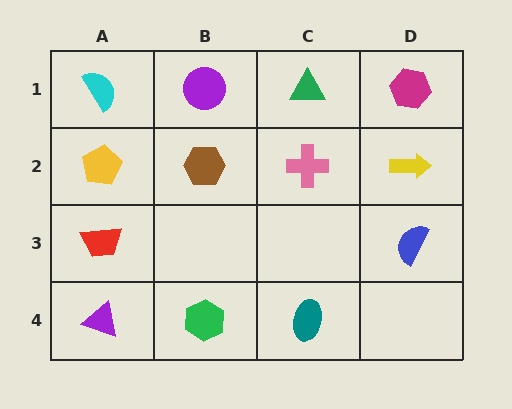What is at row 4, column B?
A green hexagon.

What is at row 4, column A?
A purple triangle.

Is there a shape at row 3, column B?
No, that cell is empty.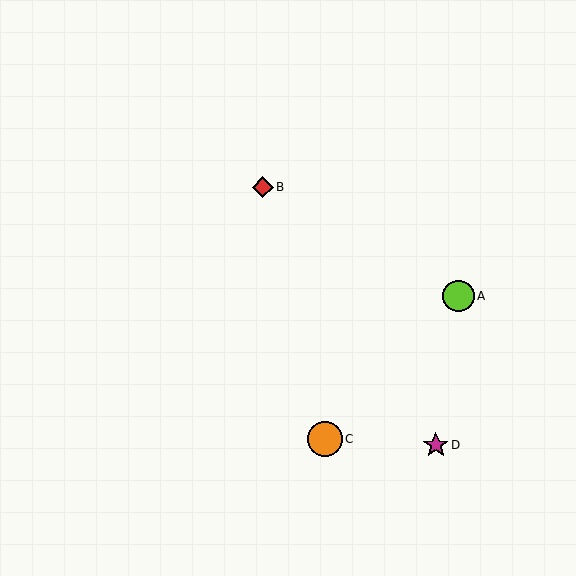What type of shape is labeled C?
Shape C is an orange circle.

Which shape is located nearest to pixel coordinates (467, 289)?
The lime circle (labeled A) at (458, 296) is nearest to that location.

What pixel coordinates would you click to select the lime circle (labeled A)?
Click at (458, 296) to select the lime circle A.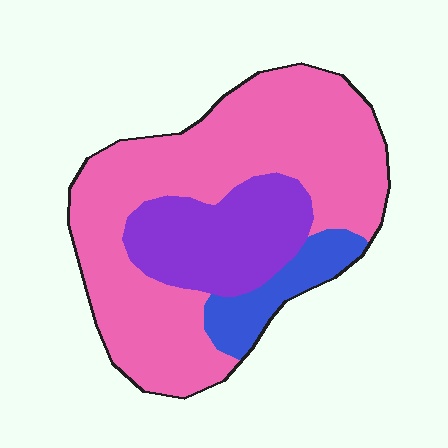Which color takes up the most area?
Pink, at roughly 65%.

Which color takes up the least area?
Blue, at roughly 10%.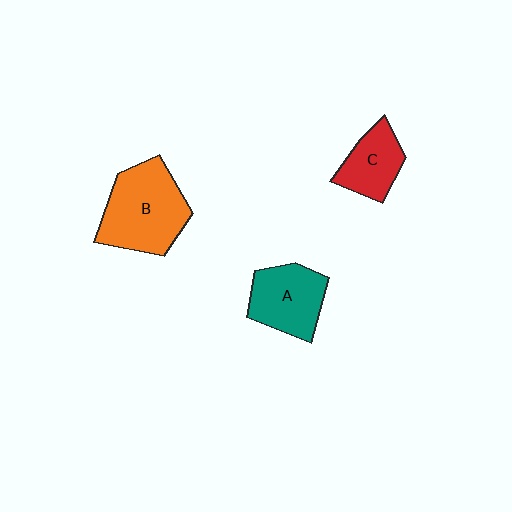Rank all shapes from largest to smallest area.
From largest to smallest: B (orange), A (teal), C (red).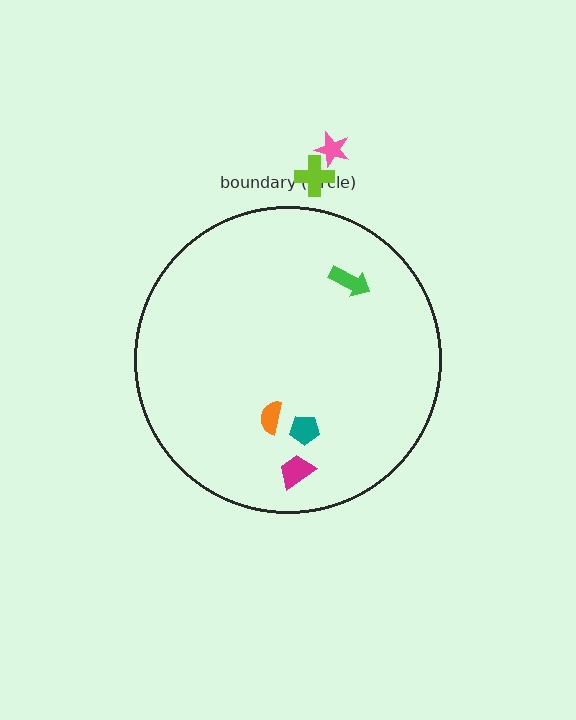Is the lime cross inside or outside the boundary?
Outside.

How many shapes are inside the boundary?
4 inside, 2 outside.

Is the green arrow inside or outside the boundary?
Inside.